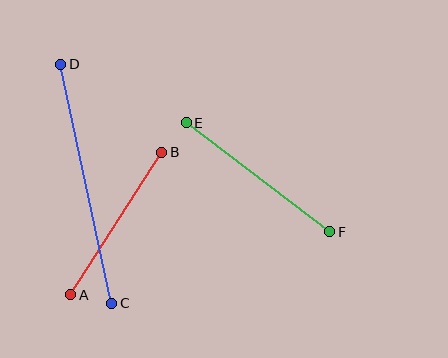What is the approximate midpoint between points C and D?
The midpoint is at approximately (86, 184) pixels.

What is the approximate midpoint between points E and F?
The midpoint is at approximately (258, 177) pixels.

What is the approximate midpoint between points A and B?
The midpoint is at approximately (116, 223) pixels.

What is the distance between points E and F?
The distance is approximately 180 pixels.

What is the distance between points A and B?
The distance is approximately 169 pixels.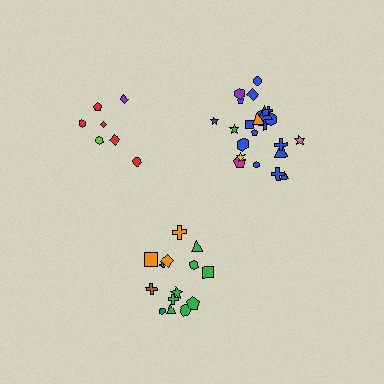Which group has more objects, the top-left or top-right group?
The top-right group.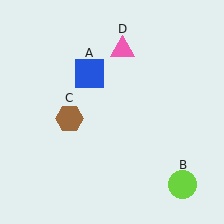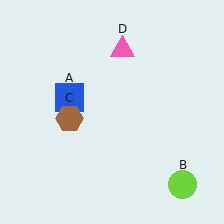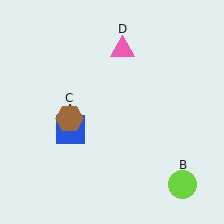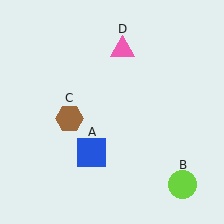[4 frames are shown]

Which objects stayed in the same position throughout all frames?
Lime circle (object B) and brown hexagon (object C) and pink triangle (object D) remained stationary.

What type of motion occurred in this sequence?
The blue square (object A) rotated counterclockwise around the center of the scene.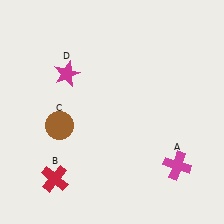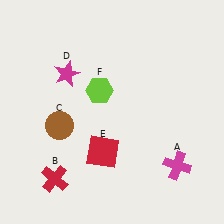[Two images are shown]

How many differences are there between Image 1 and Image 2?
There are 2 differences between the two images.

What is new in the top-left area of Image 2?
A lime hexagon (F) was added in the top-left area of Image 2.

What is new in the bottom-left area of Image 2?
A red square (E) was added in the bottom-left area of Image 2.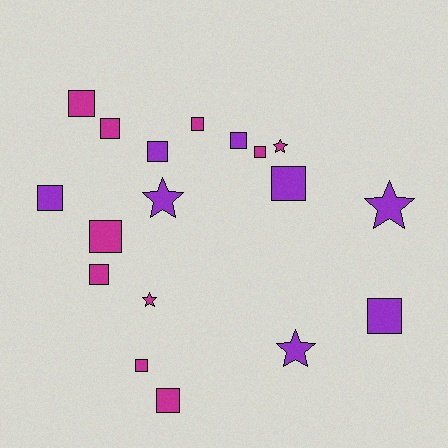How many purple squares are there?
There are 5 purple squares.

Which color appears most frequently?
Magenta, with 10 objects.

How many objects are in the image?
There are 18 objects.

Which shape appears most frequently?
Square, with 13 objects.